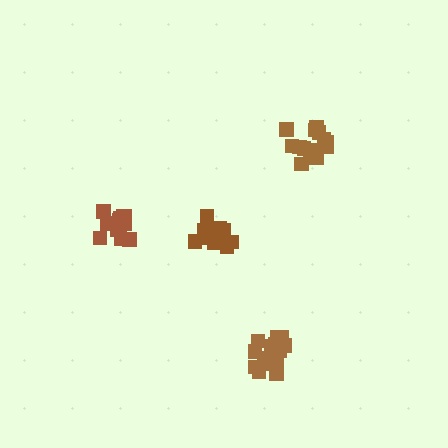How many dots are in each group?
Group 1: 15 dots, Group 2: 15 dots, Group 3: 19 dots, Group 4: 20 dots (69 total).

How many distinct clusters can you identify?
There are 4 distinct clusters.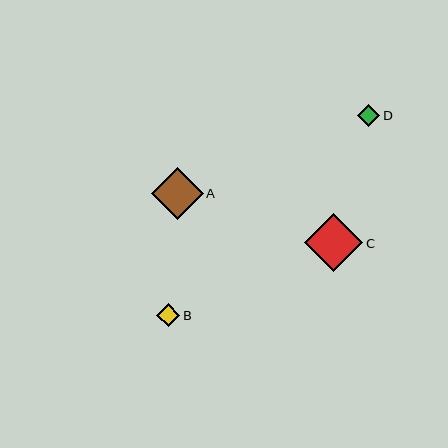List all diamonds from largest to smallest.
From largest to smallest: C, A, B, D.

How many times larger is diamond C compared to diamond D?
Diamond C is approximately 2.7 times the size of diamond D.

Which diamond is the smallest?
Diamond D is the smallest with a size of approximately 22 pixels.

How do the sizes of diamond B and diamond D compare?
Diamond B and diamond D are approximately the same size.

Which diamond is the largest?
Diamond C is the largest with a size of approximately 58 pixels.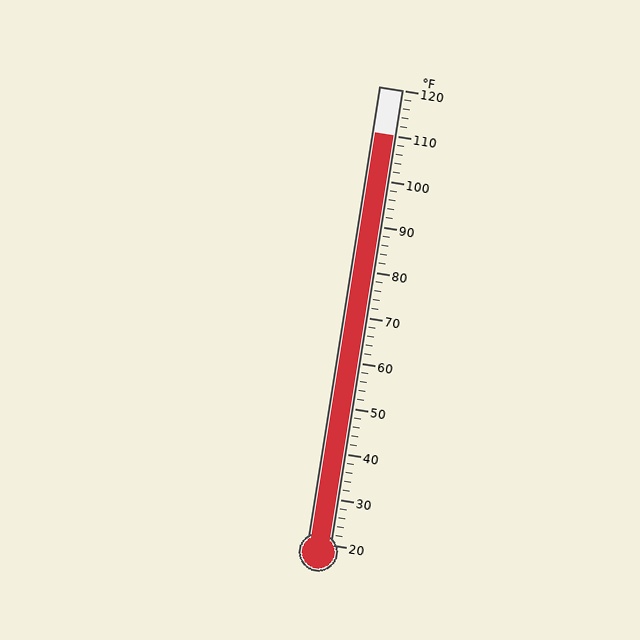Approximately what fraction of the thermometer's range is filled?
The thermometer is filled to approximately 90% of its range.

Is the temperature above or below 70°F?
The temperature is above 70°F.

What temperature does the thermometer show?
The thermometer shows approximately 110°F.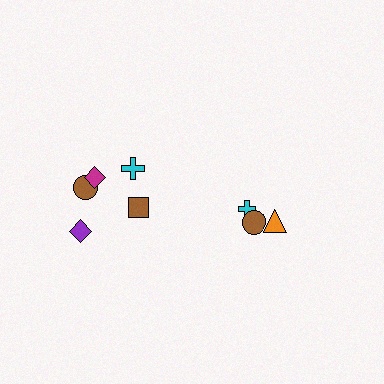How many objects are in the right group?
There are 3 objects.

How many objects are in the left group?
There are 5 objects.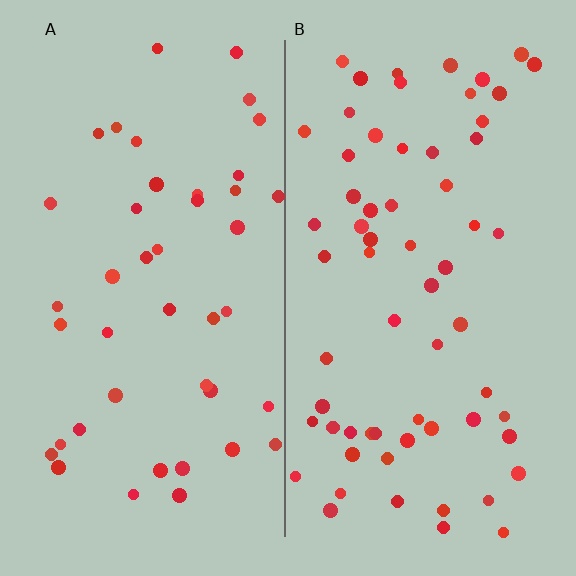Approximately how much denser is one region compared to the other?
Approximately 1.5× — region B over region A.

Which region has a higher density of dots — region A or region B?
B (the right).